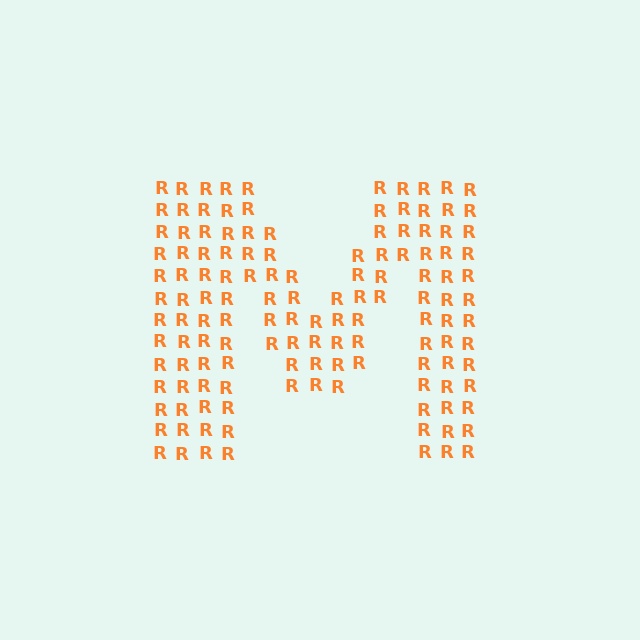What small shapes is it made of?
It is made of small letter R's.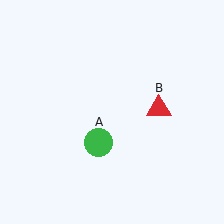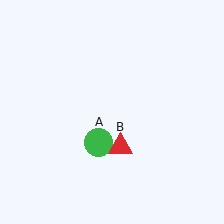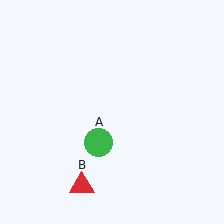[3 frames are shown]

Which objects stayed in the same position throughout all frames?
Green circle (object A) remained stationary.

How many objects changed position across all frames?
1 object changed position: red triangle (object B).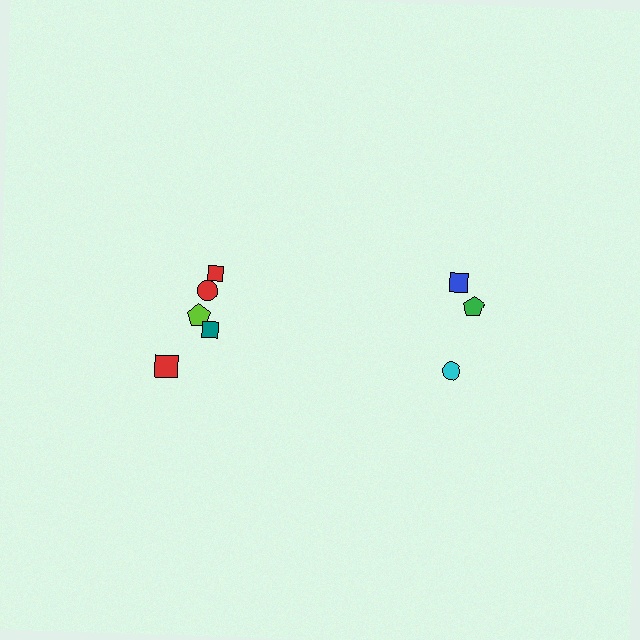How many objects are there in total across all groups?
There are 8 objects.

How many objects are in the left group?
There are 5 objects.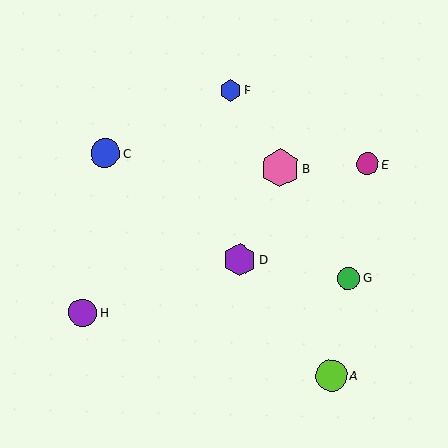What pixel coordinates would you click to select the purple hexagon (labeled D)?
Click at (240, 260) to select the purple hexagon D.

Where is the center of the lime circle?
The center of the lime circle is at (331, 376).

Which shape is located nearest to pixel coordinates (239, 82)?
The blue hexagon (labeled F) at (231, 91) is nearest to that location.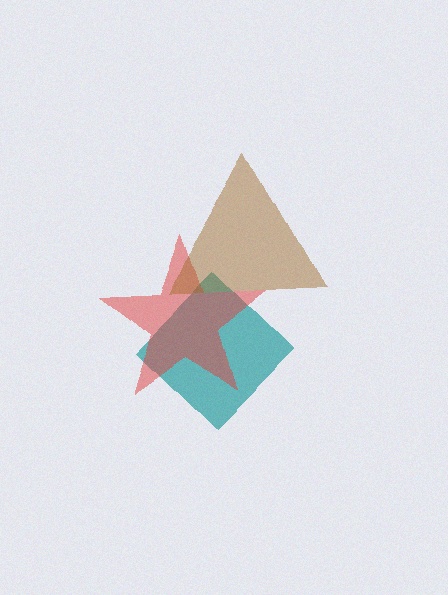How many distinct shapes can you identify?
There are 3 distinct shapes: a teal diamond, a red star, a brown triangle.